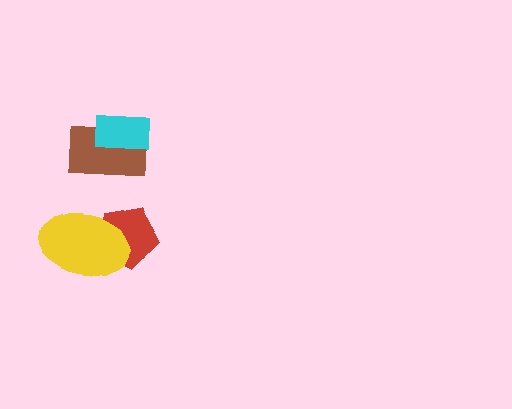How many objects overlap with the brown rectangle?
1 object overlaps with the brown rectangle.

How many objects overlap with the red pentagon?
1 object overlaps with the red pentagon.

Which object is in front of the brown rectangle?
The cyan rectangle is in front of the brown rectangle.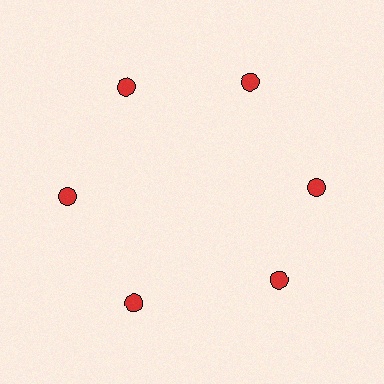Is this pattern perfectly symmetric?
No. The 6 red circles are arranged in a ring, but one element near the 5 o'clock position is rotated out of alignment along the ring, breaking the 6-fold rotational symmetry.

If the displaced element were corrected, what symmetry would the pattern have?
It would have 6-fold rotational symmetry — the pattern would map onto itself every 60 degrees.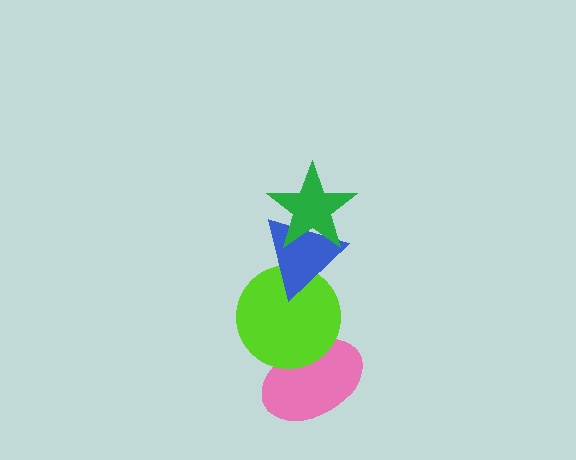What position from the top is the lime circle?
The lime circle is 3rd from the top.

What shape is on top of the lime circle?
The blue triangle is on top of the lime circle.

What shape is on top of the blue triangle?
The green star is on top of the blue triangle.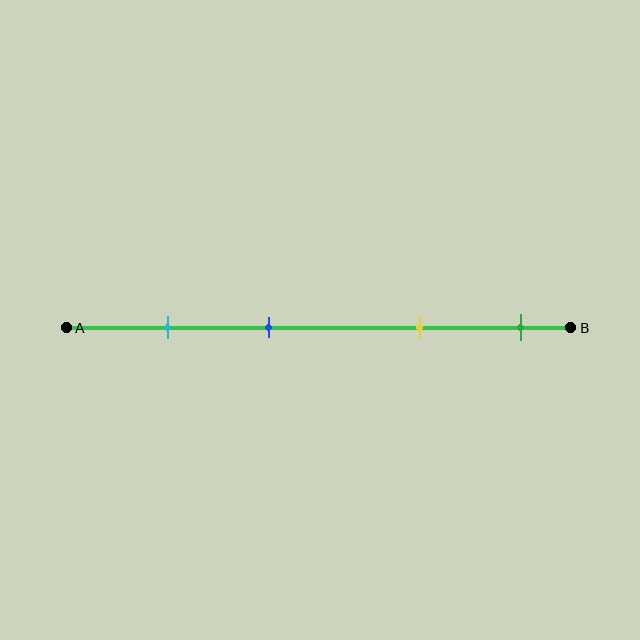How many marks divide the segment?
There are 4 marks dividing the segment.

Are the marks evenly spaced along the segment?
No, the marks are not evenly spaced.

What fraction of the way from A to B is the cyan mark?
The cyan mark is approximately 20% (0.2) of the way from A to B.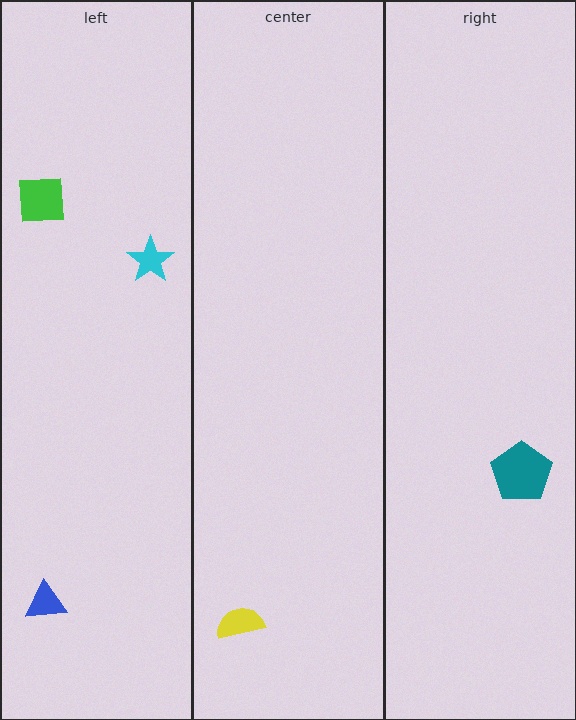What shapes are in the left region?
The blue triangle, the cyan star, the green square.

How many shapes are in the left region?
3.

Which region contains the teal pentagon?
The right region.